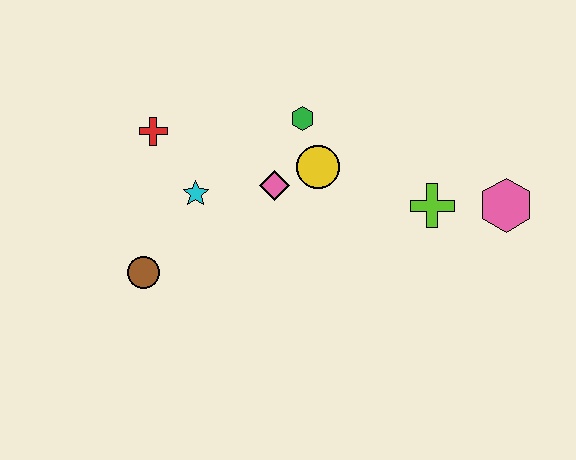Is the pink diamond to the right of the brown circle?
Yes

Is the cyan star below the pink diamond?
Yes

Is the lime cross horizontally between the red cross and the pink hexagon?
Yes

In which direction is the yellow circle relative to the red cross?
The yellow circle is to the right of the red cross.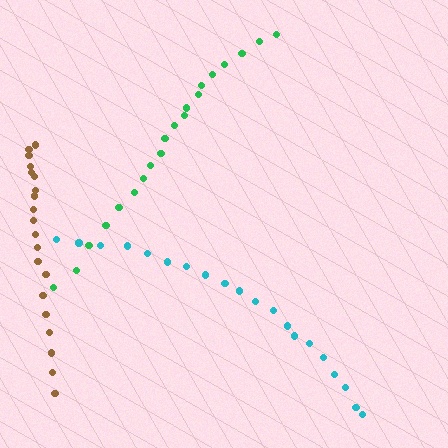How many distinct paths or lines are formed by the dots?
There are 3 distinct paths.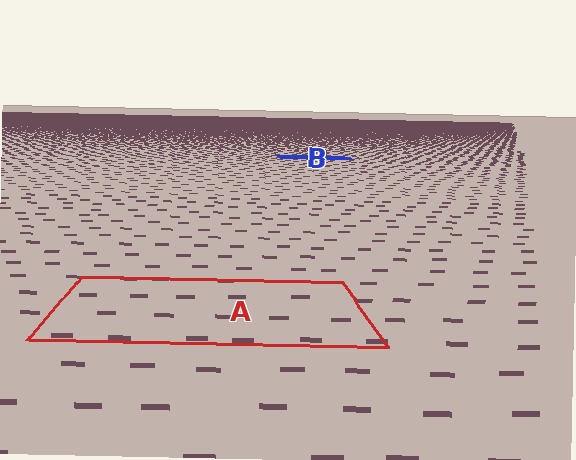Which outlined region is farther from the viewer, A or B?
Region B is farther from the viewer — the texture elements inside it appear smaller and more densely packed.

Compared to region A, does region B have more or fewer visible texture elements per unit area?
Region B has more texture elements per unit area — they are packed more densely because it is farther away.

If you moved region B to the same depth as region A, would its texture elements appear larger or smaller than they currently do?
They would appear larger. At a closer depth, the same texture elements are projected at a bigger on-screen size.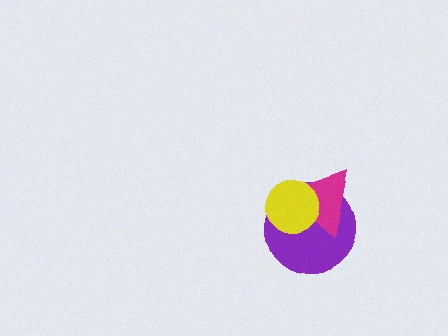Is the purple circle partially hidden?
Yes, it is partially covered by another shape.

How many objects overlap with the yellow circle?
2 objects overlap with the yellow circle.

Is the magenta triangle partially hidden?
Yes, it is partially covered by another shape.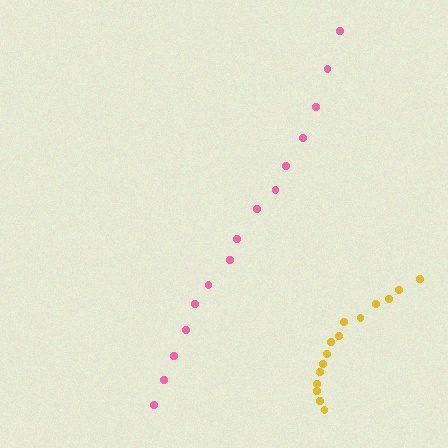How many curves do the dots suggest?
There are 2 distinct paths.